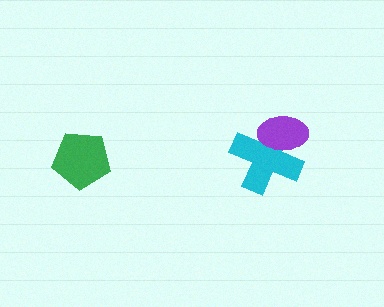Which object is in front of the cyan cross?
The purple ellipse is in front of the cyan cross.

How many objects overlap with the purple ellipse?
1 object overlaps with the purple ellipse.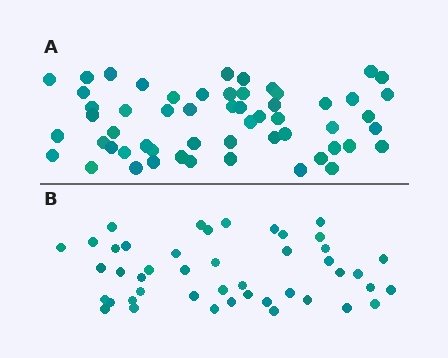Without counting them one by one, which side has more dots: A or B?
Region A (the top region) has more dots.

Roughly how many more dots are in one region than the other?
Region A has roughly 12 or so more dots than region B.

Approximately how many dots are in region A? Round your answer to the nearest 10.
About 60 dots. (The exact count is 56, which rounds to 60.)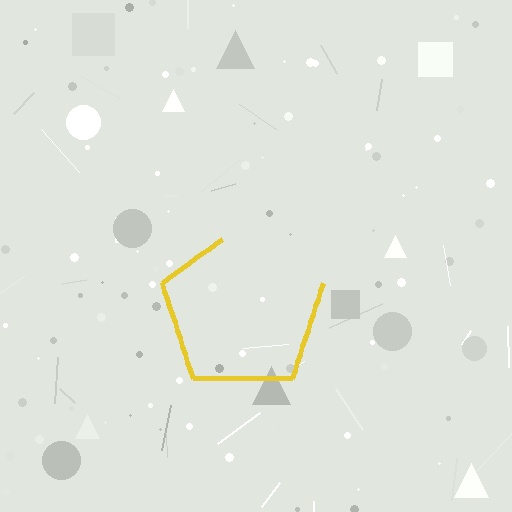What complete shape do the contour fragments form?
The contour fragments form a pentagon.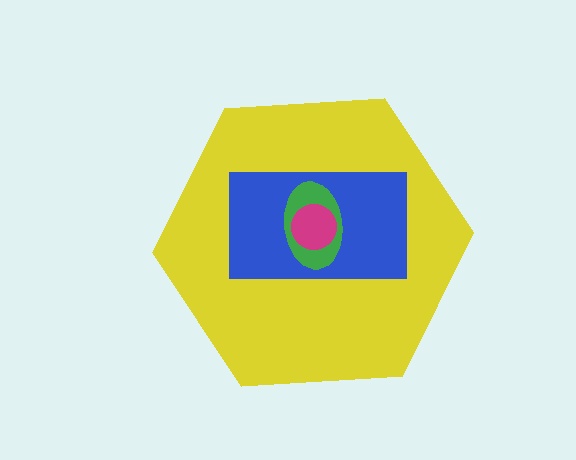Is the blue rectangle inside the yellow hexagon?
Yes.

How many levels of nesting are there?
4.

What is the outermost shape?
The yellow hexagon.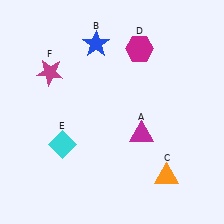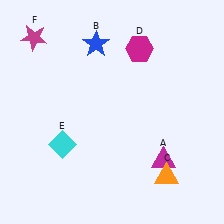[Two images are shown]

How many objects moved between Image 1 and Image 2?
2 objects moved between the two images.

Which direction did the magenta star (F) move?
The magenta star (F) moved up.